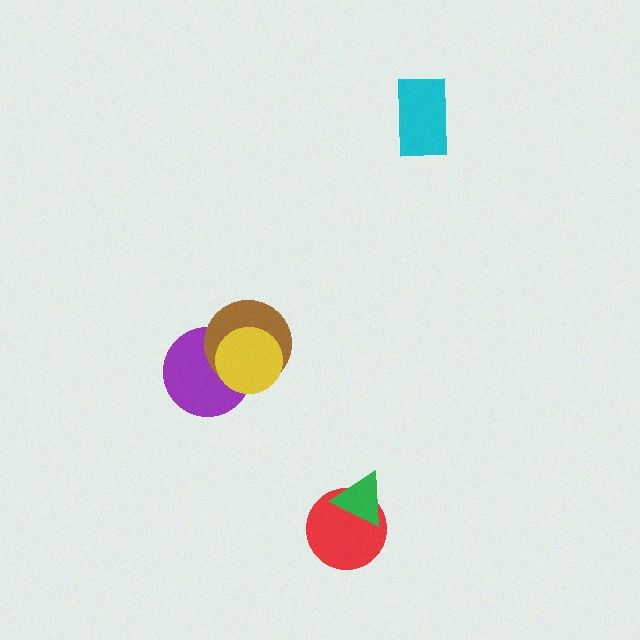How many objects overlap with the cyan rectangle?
0 objects overlap with the cyan rectangle.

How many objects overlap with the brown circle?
2 objects overlap with the brown circle.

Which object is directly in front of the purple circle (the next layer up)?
The brown circle is directly in front of the purple circle.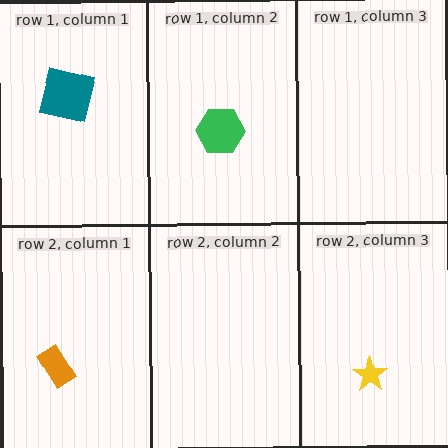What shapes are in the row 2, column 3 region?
The yellow star.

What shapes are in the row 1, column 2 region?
The green hexagon.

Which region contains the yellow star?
The row 2, column 3 region.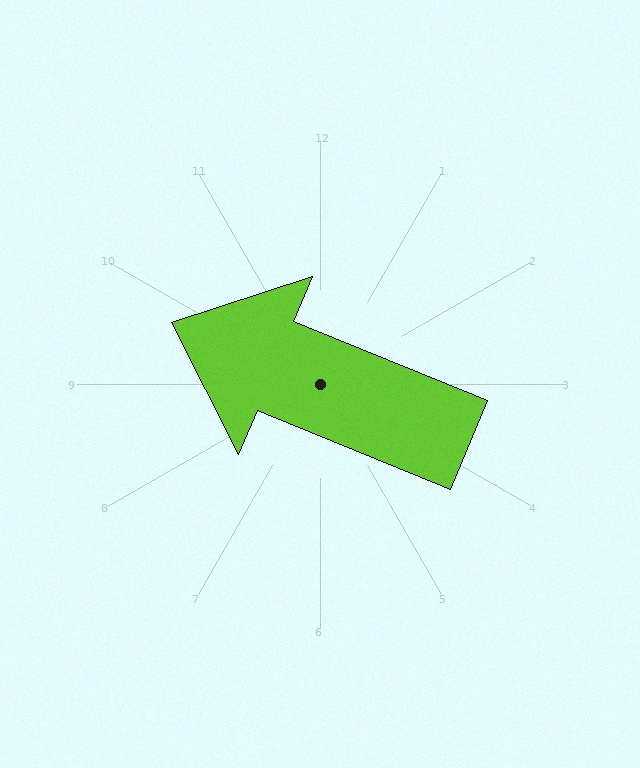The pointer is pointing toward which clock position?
Roughly 10 o'clock.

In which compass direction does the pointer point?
West.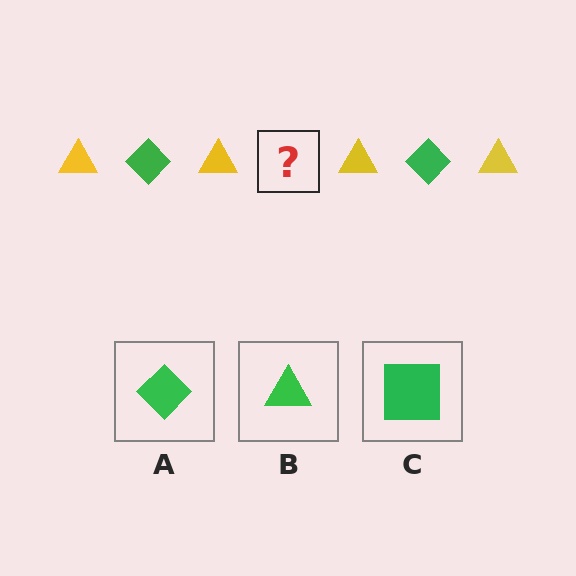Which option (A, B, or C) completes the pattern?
A.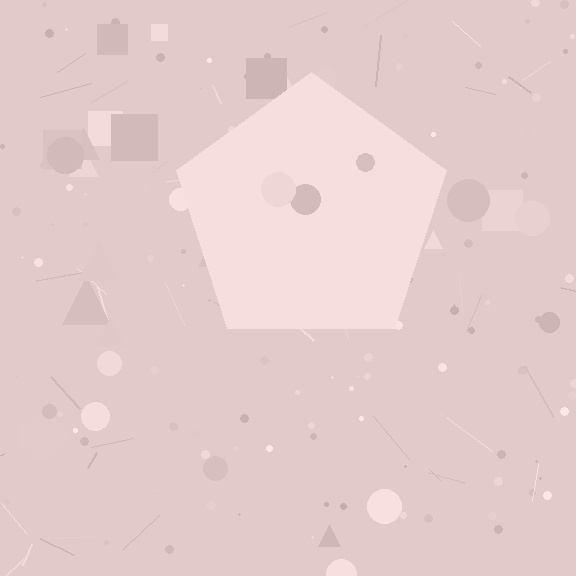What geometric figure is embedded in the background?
A pentagon is embedded in the background.